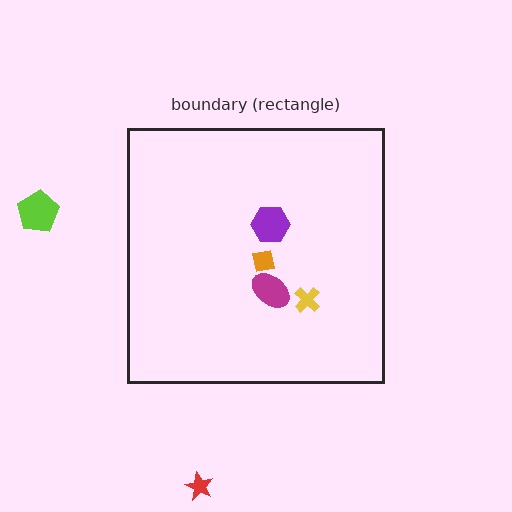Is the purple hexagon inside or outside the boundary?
Inside.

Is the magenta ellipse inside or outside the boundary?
Inside.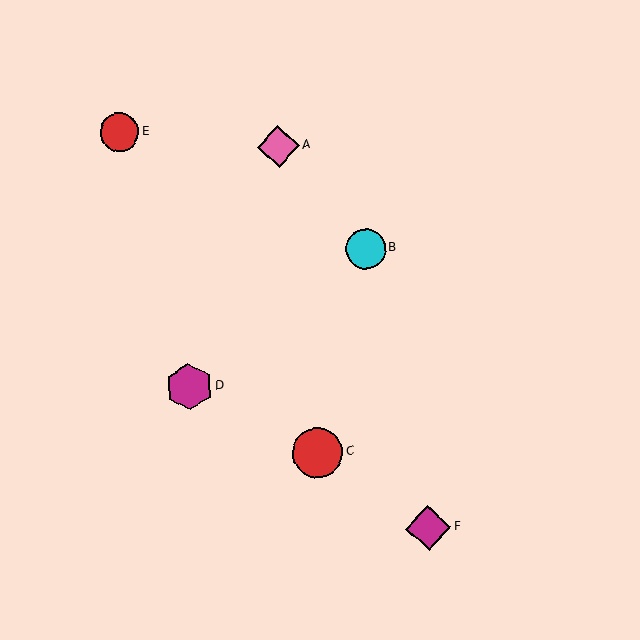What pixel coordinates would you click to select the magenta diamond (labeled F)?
Click at (428, 528) to select the magenta diamond F.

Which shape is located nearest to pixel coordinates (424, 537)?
The magenta diamond (labeled F) at (428, 528) is nearest to that location.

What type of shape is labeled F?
Shape F is a magenta diamond.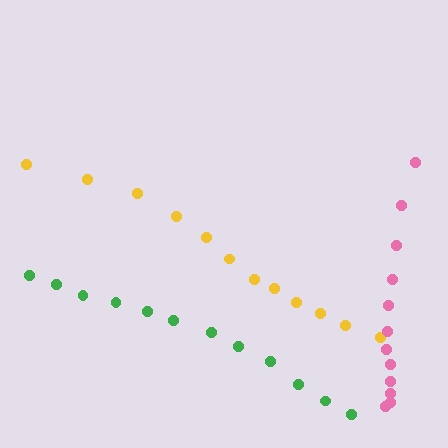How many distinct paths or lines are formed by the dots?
There are 3 distinct paths.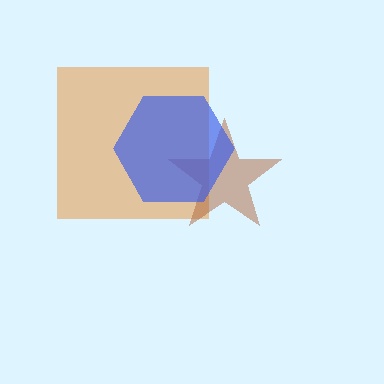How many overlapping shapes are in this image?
There are 3 overlapping shapes in the image.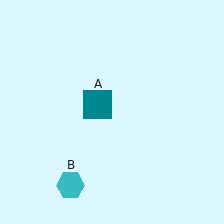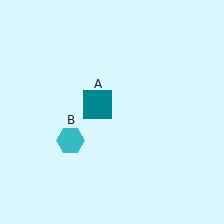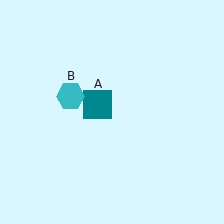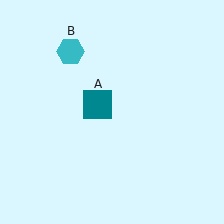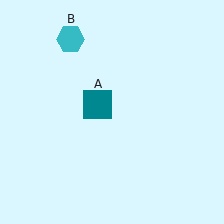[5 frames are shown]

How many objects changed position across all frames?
1 object changed position: cyan hexagon (object B).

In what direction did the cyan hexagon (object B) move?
The cyan hexagon (object B) moved up.